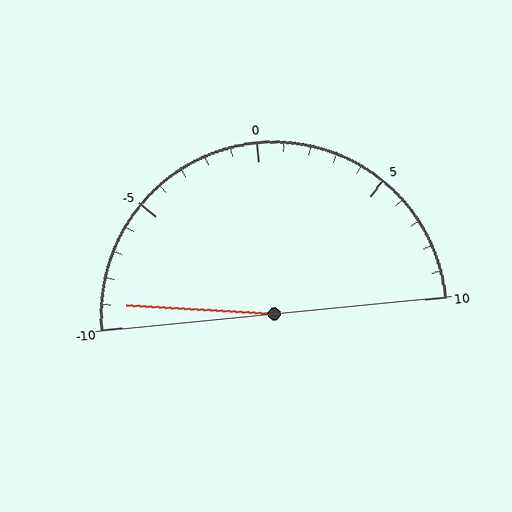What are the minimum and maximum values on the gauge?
The gauge ranges from -10 to 10.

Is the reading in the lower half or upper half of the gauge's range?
The reading is in the lower half of the range (-10 to 10).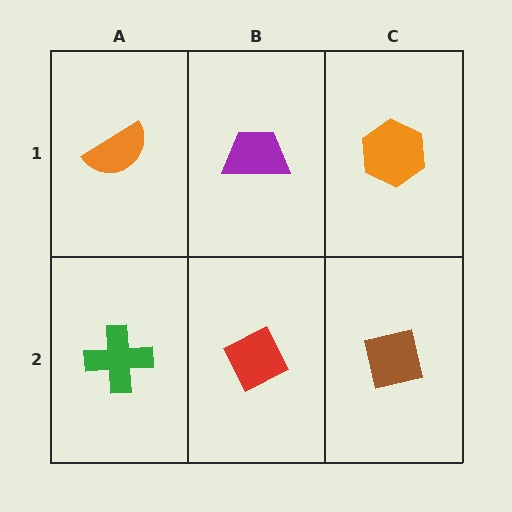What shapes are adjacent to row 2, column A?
An orange semicircle (row 1, column A), a red diamond (row 2, column B).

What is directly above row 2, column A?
An orange semicircle.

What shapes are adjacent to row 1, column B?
A red diamond (row 2, column B), an orange semicircle (row 1, column A), an orange hexagon (row 1, column C).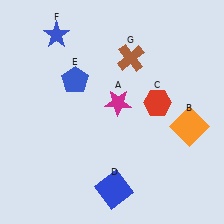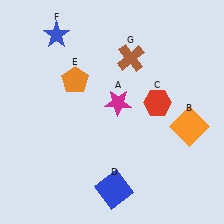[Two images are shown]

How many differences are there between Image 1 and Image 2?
There is 1 difference between the two images.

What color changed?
The pentagon (E) changed from blue in Image 1 to orange in Image 2.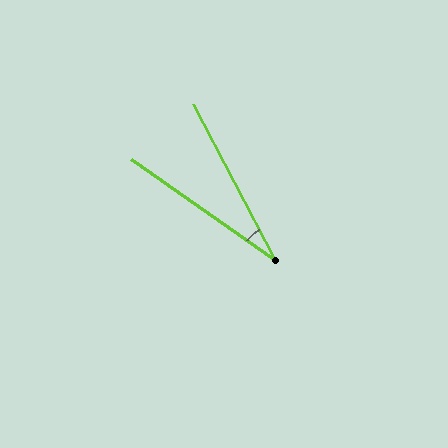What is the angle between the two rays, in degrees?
Approximately 27 degrees.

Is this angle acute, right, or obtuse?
It is acute.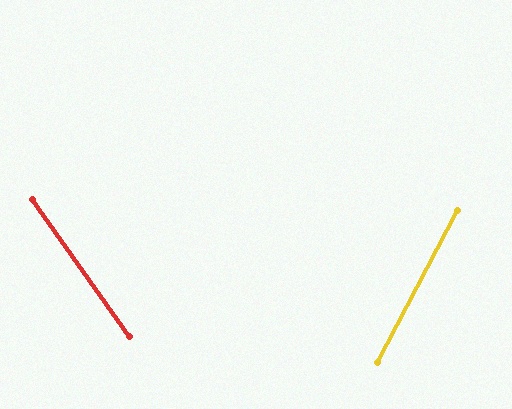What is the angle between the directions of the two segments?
Approximately 63 degrees.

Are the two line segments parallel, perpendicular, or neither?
Neither parallel nor perpendicular — they differ by about 63°.